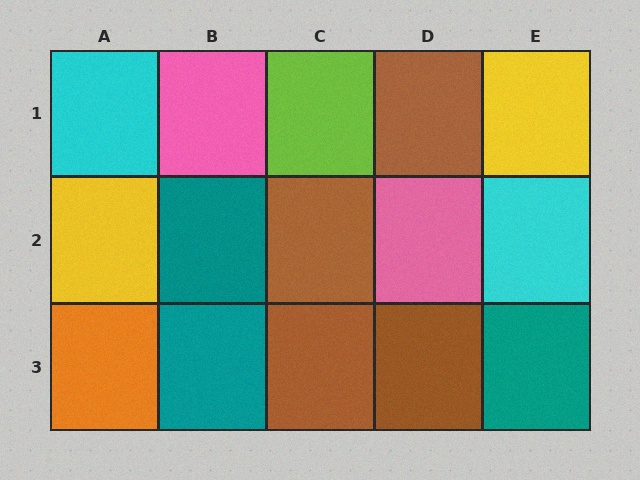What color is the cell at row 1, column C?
Lime.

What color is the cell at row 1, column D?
Brown.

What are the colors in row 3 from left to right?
Orange, teal, brown, brown, teal.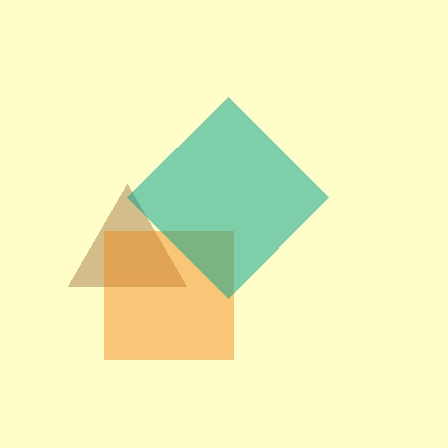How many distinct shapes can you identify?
There are 3 distinct shapes: a brown triangle, an orange square, a teal diamond.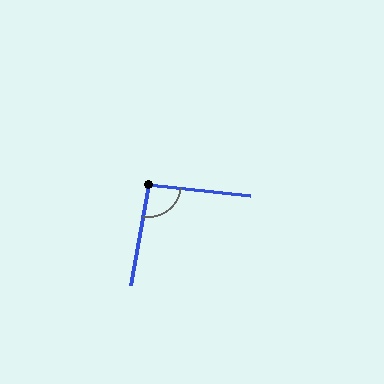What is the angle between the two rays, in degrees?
Approximately 94 degrees.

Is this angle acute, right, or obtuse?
It is approximately a right angle.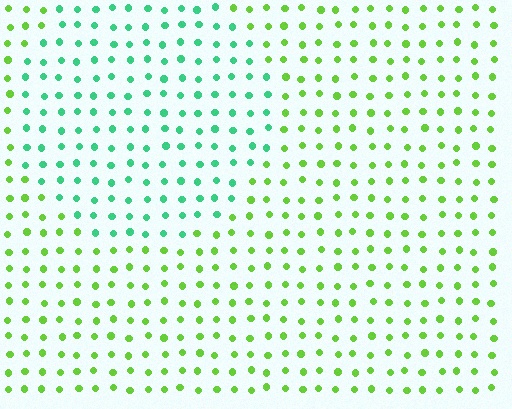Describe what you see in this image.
The image is filled with small lime elements in a uniform arrangement. A circle-shaped region is visible where the elements are tinted to a slightly different hue, forming a subtle color boundary.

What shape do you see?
I see a circle.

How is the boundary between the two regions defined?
The boundary is defined purely by a slight shift in hue (about 48 degrees). Spacing, size, and orientation are identical on both sides.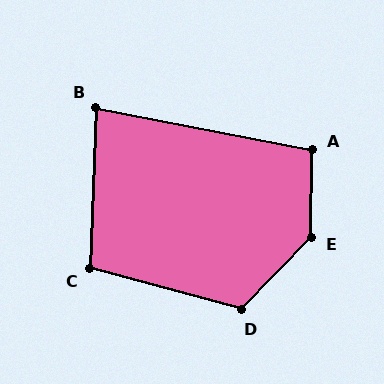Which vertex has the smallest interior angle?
B, at approximately 81 degrees.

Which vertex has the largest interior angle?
E, at approximately 137 degrees.